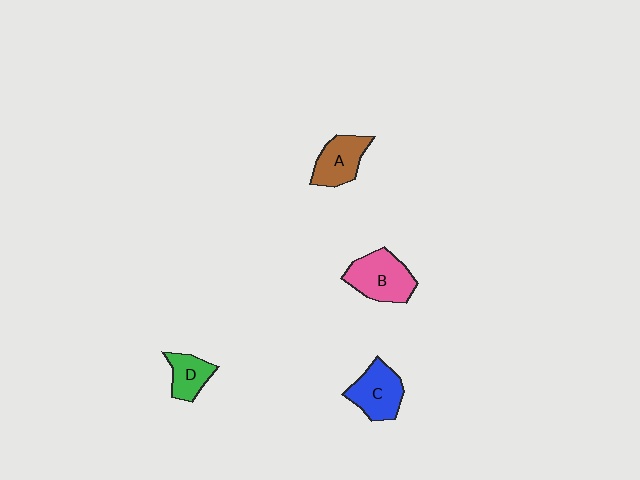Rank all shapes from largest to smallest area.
From largest to smallest: B (pink), C (blue), A (brown), D (green).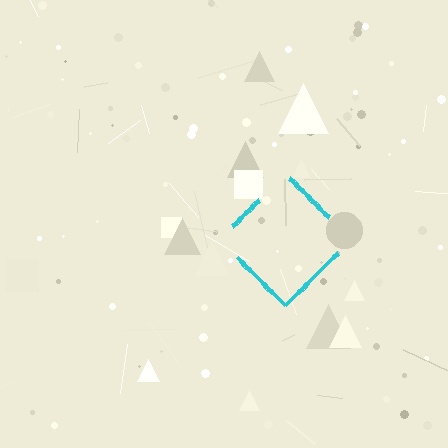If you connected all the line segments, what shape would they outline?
They would outline a diamond.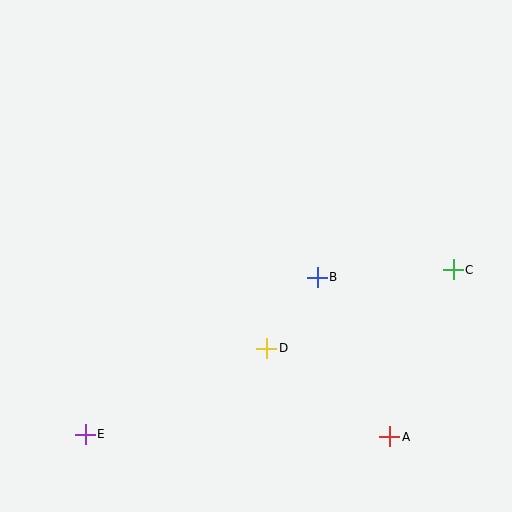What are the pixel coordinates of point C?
Point C is at (453, 270).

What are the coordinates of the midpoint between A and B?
The midpoint between A and B is at (353, 357).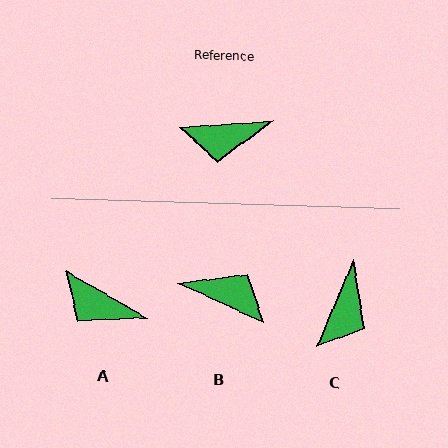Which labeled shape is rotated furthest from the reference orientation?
B, about 151 degrees away.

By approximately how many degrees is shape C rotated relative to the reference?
Approximately 63 degrees counter-clockwise.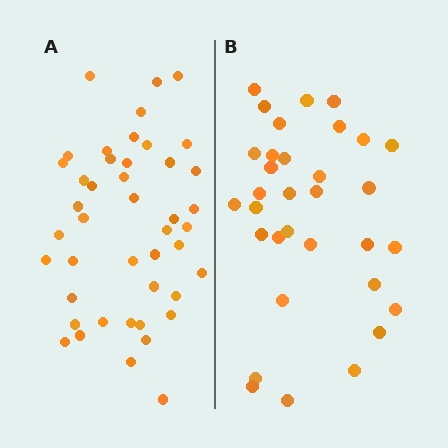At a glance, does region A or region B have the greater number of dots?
Region A (the left region) has more dots.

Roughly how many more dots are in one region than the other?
Region A has roughly 12 or so more dots than region B.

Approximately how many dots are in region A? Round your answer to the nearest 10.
About 40 dots. (The exact count is 44, which rounds to 40.)